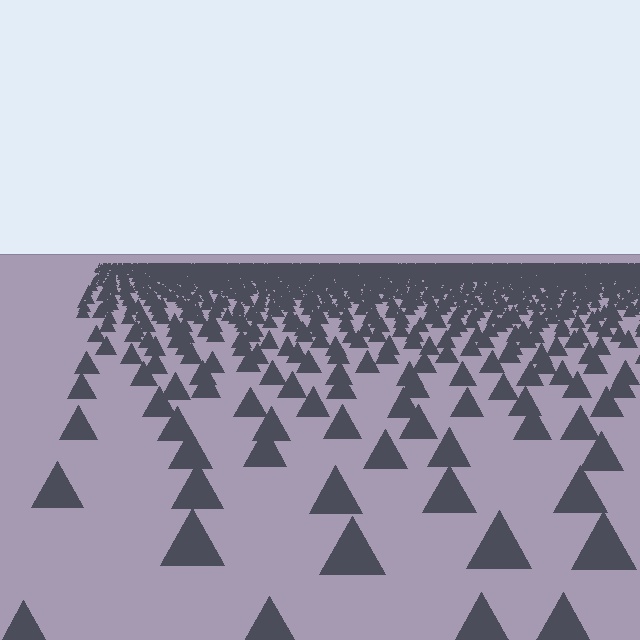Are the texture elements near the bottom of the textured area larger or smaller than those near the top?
Larger. Near the bottom, elements are closer to the viewer and appear at a bigger on-screen size.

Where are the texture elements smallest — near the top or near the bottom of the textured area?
Near the top.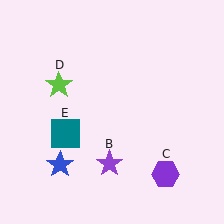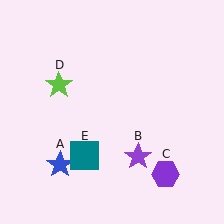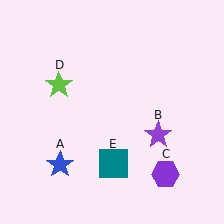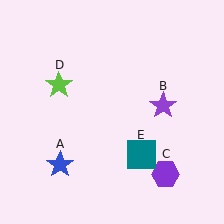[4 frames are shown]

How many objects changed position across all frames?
2 objects changed position: purple star (object B), teal square (object E).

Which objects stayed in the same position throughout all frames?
Blue star (object A) and purple hexagon (object C) and lime star (object D) remained stationary.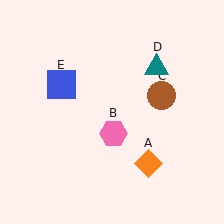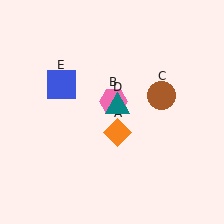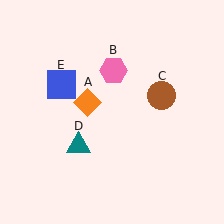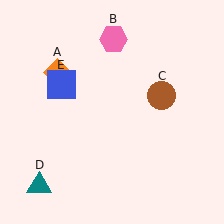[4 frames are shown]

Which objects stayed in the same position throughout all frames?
Brown circle (object C) and blue square (object E) remained stationary.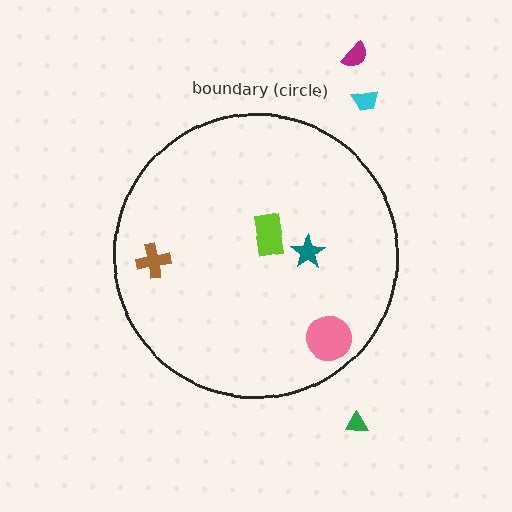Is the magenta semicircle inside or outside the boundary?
Outside.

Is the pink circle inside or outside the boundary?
Inside.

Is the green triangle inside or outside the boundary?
Outside.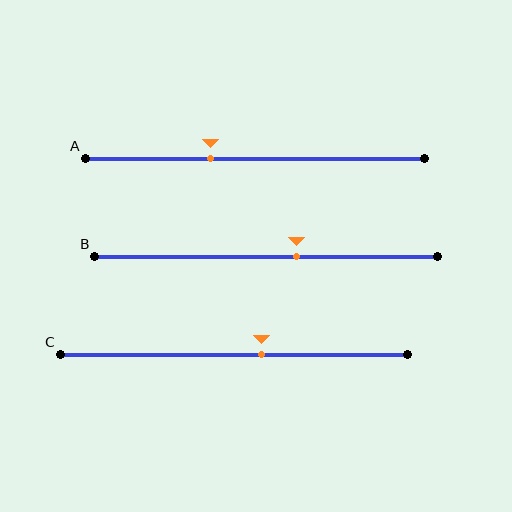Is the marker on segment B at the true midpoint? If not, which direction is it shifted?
No, the marker on segment B is shifted to the right by about 9% of the segment length.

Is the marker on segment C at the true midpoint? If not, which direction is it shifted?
No, the marker on segment C is shifted to the right by about 8% of the segment length.